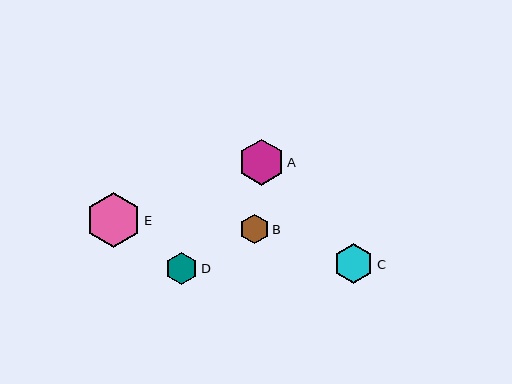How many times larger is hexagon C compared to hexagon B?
Hexagon C is approximately 1.3 times the size of hexagon B.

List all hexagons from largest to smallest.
From largest to smallest: E, A, C, D, B.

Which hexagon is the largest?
Hexagon E is the largest with a size of approximately 55 pixels.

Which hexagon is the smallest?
Hexagon B is the smallest with a size of approximately 30 pixels.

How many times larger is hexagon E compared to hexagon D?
Hexagon E is approximately 1.7 times the size of hexagon D.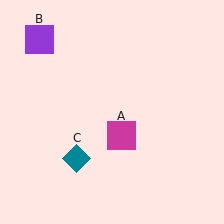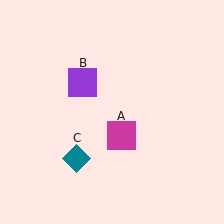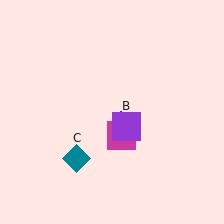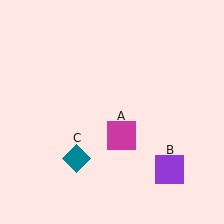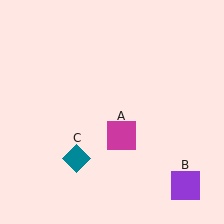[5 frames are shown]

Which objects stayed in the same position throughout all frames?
Magenta square (object A) and teal diamond (object C) remained stationary.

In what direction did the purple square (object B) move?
The purple square (object B) moved down and to the right.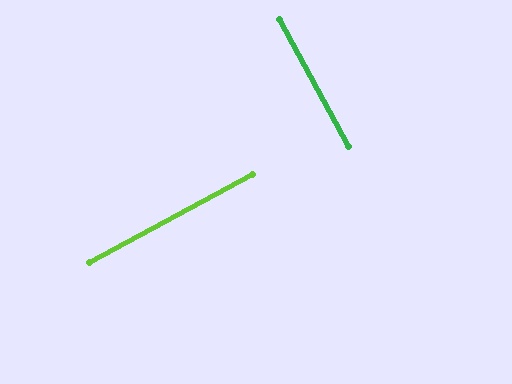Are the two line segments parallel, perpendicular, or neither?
Perpendicular — they meet at approximately 90°.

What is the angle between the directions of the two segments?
Approximately 90 degrees.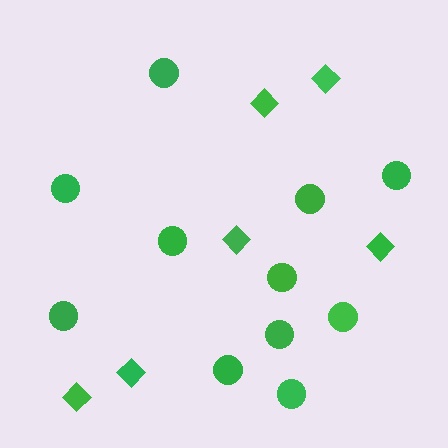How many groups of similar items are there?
There are 2 groups: one group of circles (11) and one group of diamonds (6).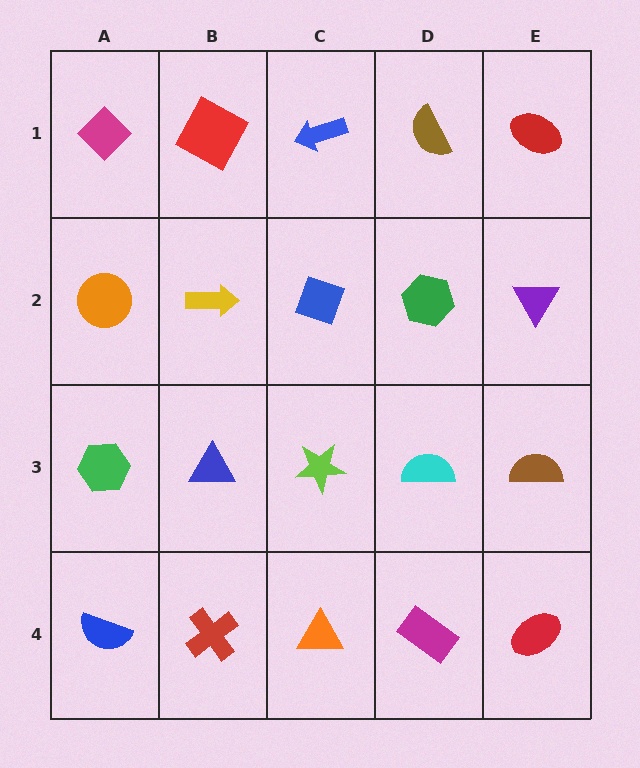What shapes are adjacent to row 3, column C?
A blue diamond (row 2, column C), an orange triangle (row 4, column C), a blue triangle (row 3, column B), a cyan semicircle (row 3, column D).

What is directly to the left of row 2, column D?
A blue diamond.